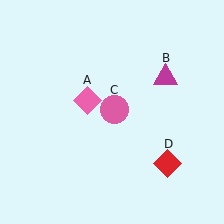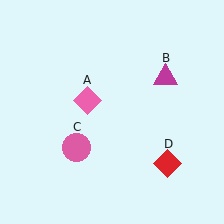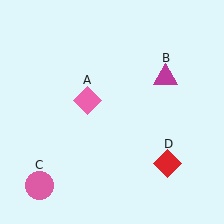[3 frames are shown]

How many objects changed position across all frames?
1 object changed position: pink circle (object C).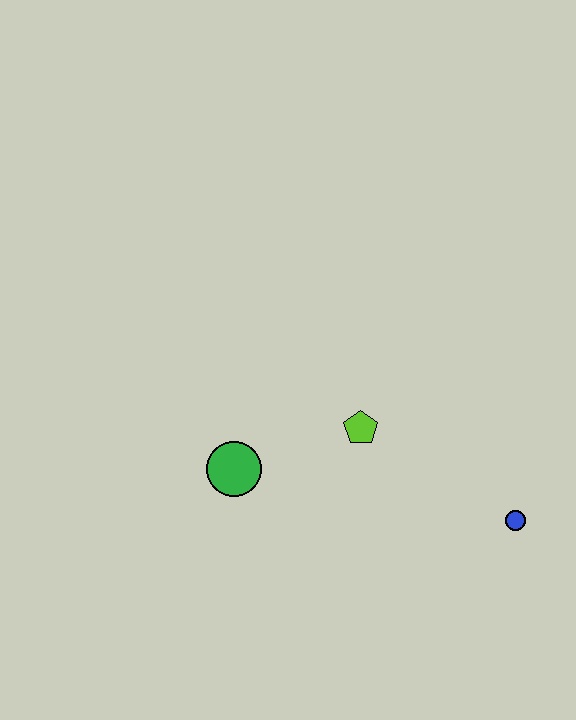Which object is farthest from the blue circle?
The green circle is farthest from the blue circle.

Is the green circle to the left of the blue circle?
Yes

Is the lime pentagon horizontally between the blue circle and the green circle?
Yes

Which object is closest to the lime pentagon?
The green circle is closest to the lime pentagon.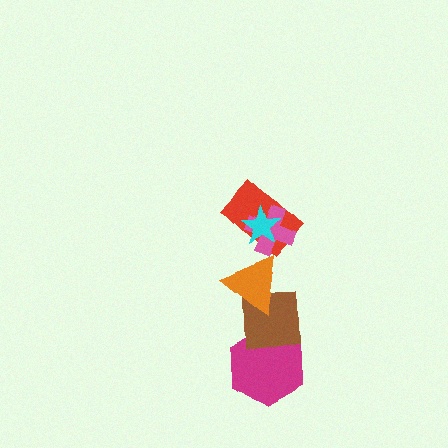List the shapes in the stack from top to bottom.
From top to bottom: the cyan star, the pink cross, the red rectangle, the orange triangle, the brown square, the magenta hexagon.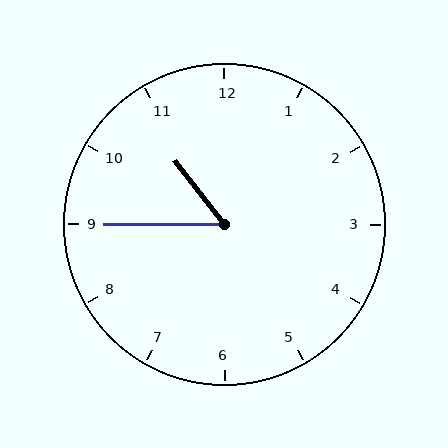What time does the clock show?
10:45.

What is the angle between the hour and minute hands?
Approximately 52 degrees.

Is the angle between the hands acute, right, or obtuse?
It is acute.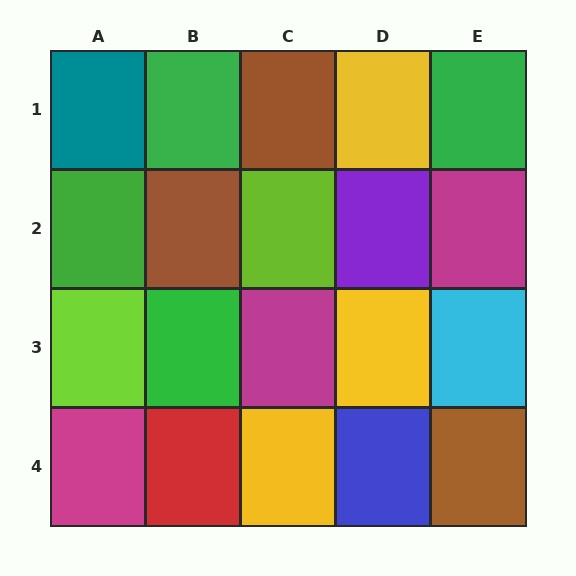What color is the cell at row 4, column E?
Brown.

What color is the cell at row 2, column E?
Magenta.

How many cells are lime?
2 cells are lime.